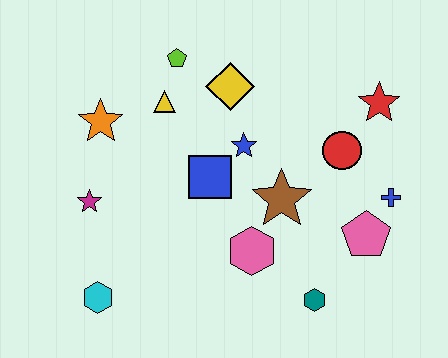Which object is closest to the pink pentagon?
The blue cross is closest to the pink pentagon.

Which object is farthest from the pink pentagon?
The orange star is farthest from the pink pentagon.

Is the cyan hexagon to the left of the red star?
Yes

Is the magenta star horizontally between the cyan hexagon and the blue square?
No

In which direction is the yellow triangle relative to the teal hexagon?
The yellow triangle is above the teal hexagon.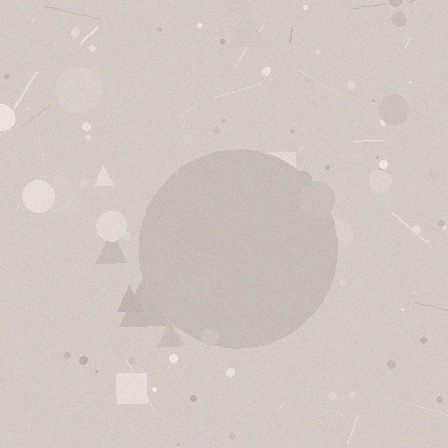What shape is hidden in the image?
A circle is hidden in the image.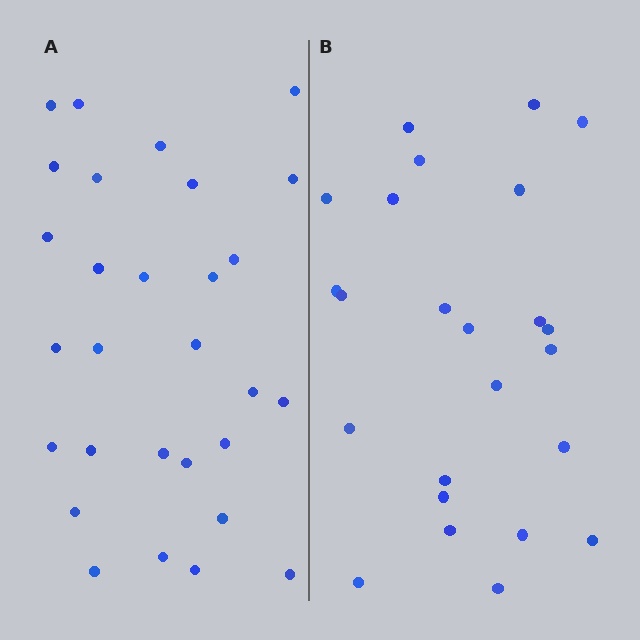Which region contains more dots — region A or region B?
Region A (the left region) has more dots.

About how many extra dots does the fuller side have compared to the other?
Region A has about 5 more dots than region B.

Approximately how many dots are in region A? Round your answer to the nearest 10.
About 30 dots. (The exact count is 29, which rounds to 30.)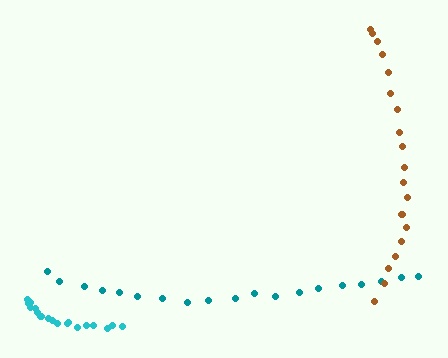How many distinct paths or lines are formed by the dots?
There are 3 distinct paths.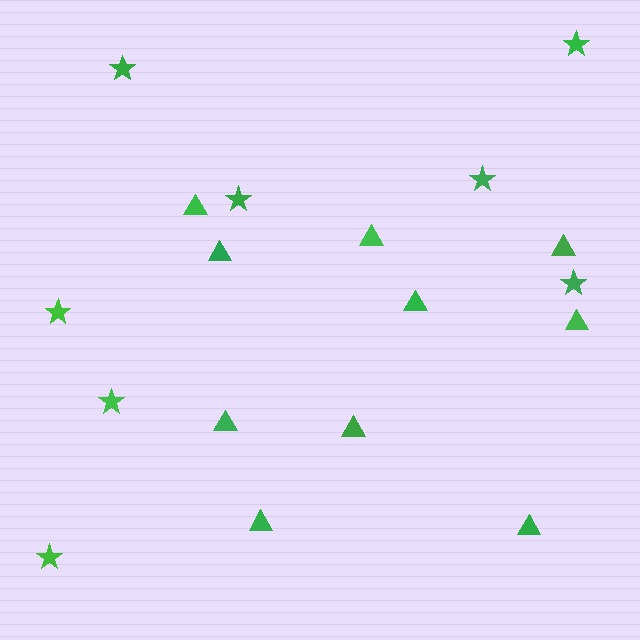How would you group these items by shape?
There are 2 groups: one group of triangles (10) and one group of stars (8).